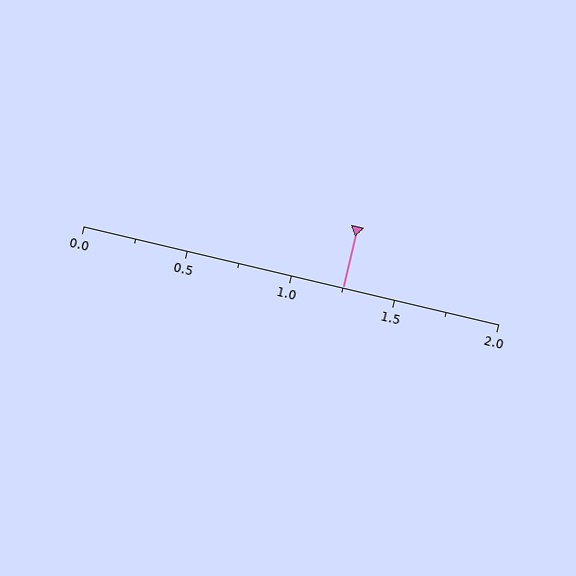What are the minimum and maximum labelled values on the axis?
The axis runs from 0.0 to 2.0.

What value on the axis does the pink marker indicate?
The marker indicates approximately 1.25.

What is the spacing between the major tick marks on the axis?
The major ticks are spaced 0.5 apart.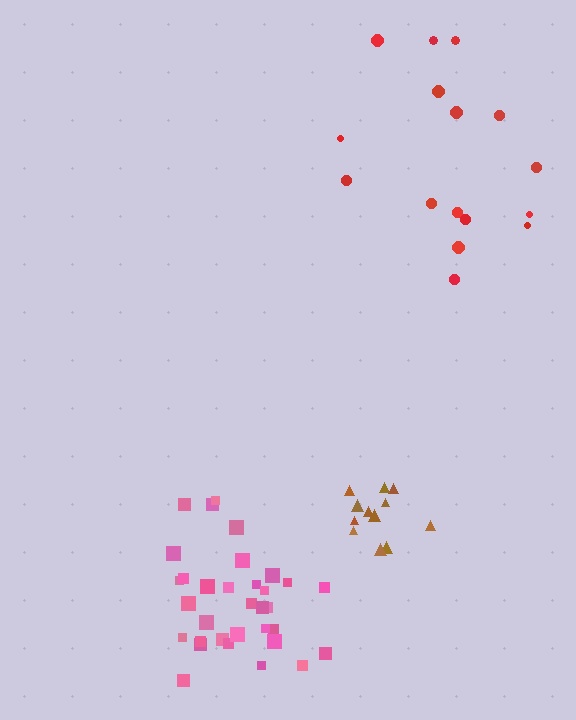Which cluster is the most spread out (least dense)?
Red.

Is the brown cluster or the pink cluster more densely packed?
Brown.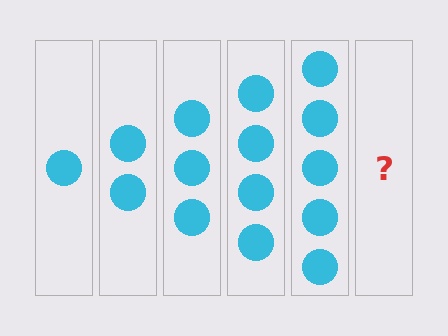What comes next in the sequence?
The next element should be 6 circles.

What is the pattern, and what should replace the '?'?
The pattern is that each step adds one more circle. The '?' should be 6 circles.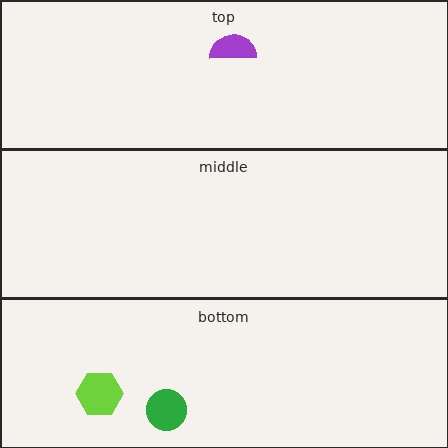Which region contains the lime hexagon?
The bottom region.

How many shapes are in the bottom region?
2.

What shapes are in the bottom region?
The lime hexagon, the green circle.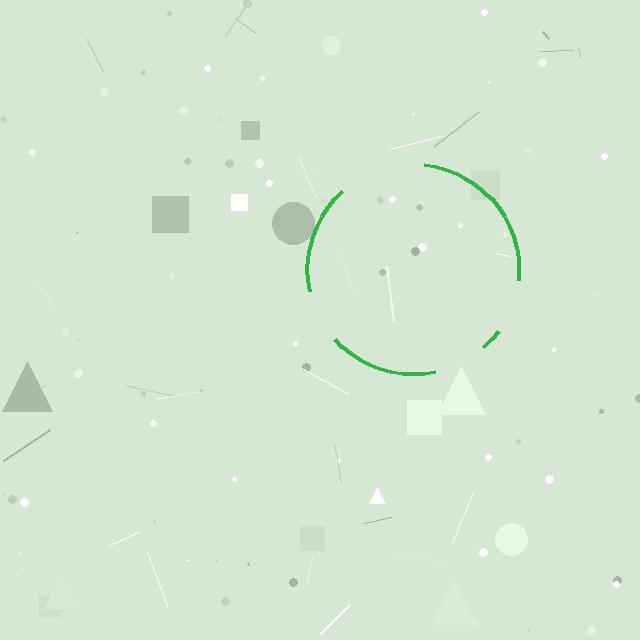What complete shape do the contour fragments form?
The contour fragments form a circle.